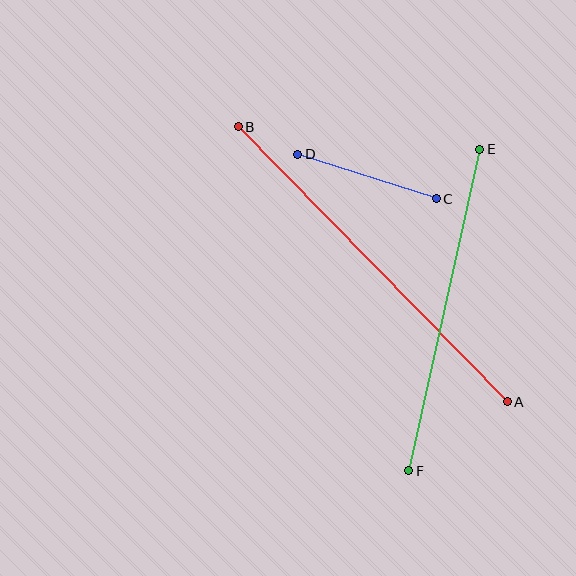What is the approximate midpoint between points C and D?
The midpoint is at approximately (367, 177) pixels.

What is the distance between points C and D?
The distance is approximately 146 pixels.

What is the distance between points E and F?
The distance is approximately 329 pixels.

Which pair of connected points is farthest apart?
Points A and B are farthest apart.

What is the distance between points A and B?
The distance is approximately 384 pixels.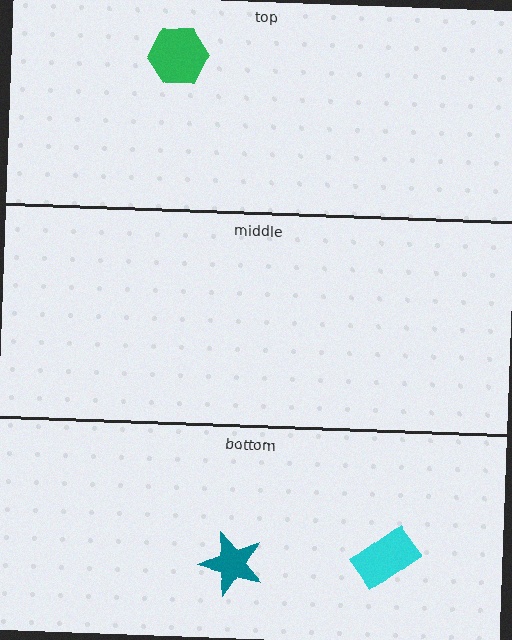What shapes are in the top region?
The green hexagon.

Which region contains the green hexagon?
The top region.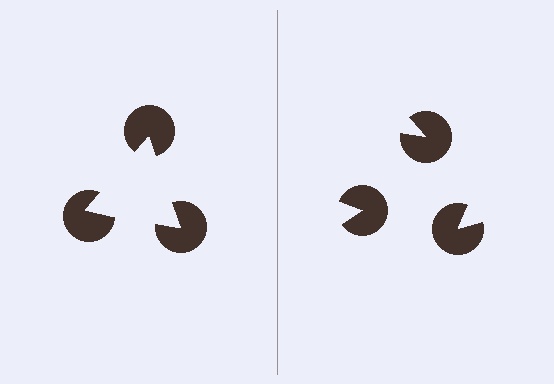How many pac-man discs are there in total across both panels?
6 — 3 on each side.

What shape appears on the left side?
An illusory triangle.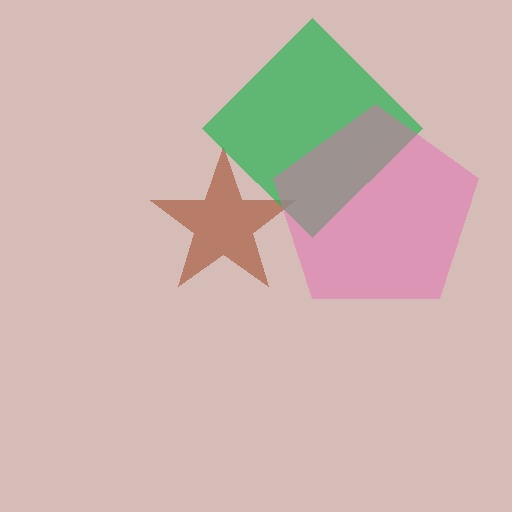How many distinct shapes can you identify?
There are 3 distinct shapes: a brown star, a green diamond, a pink pentagon.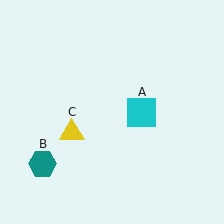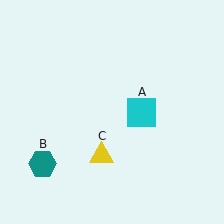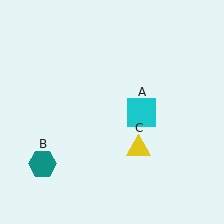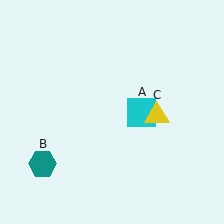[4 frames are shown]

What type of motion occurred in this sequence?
The yellow triangle (object C) rotated counterclockwise around the center of the scene.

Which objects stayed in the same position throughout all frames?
Cyan square (object A) and teal hexagon (object B) remained stationary.